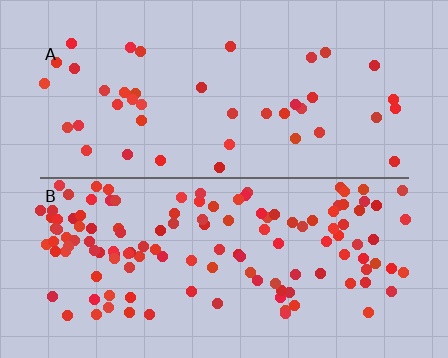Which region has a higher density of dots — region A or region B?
B (the bottom).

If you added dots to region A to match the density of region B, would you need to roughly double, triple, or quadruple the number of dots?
Approximately triple.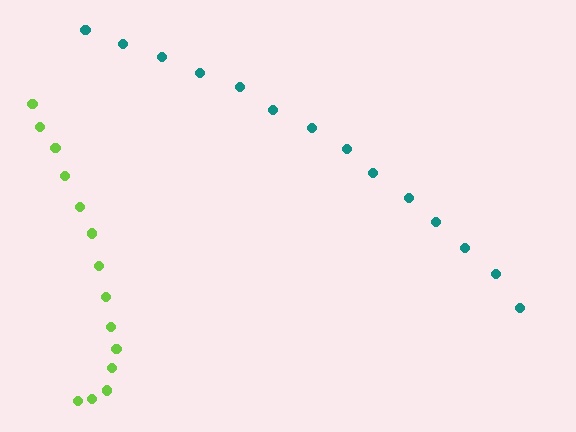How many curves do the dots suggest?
There are 2 distinct paths.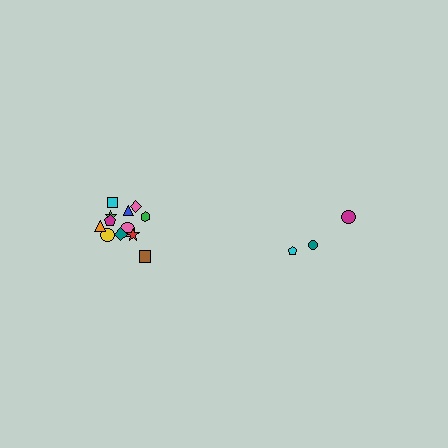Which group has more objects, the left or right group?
The left group.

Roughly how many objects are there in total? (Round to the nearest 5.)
Roughly 15 objects in total.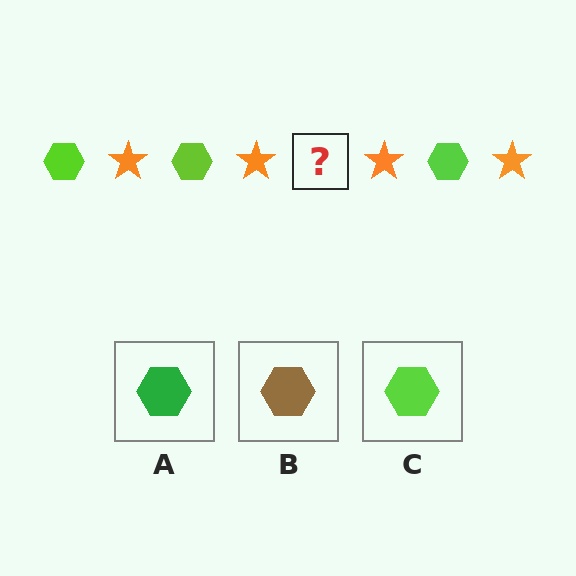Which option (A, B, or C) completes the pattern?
C.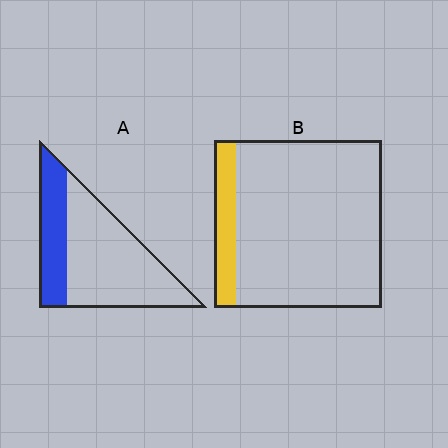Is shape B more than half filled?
No.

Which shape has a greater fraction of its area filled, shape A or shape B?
Shape A.